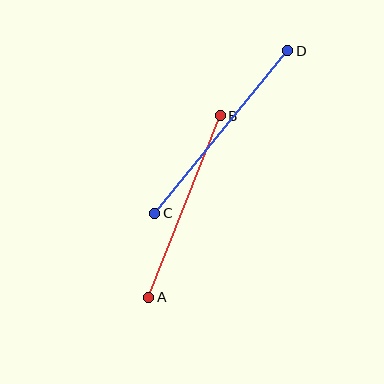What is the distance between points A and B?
The distance is approximately 195 pixels.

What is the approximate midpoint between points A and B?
The midpoint is at approximately (185, 207) pixels.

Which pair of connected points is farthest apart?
Points C and D are farthest apart.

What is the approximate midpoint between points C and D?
The midpoint is at approximately (221, 132) pixels.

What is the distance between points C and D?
The distance is approximately 210 pixels.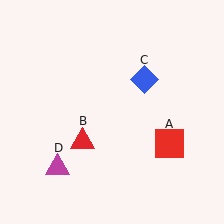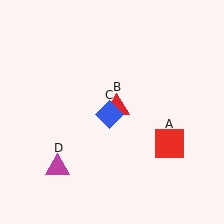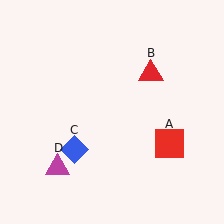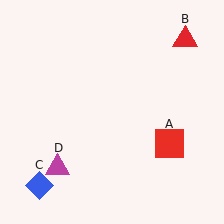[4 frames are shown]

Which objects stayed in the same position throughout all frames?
Red square (object A) and magenta triangle (object D) remained stationary.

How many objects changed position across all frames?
2 objects changed position: red triangle (object B), blue diamond (object C).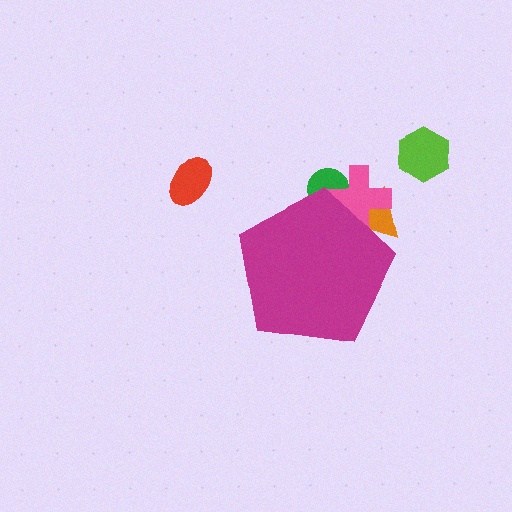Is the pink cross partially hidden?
Yes, the pink cross is partially hidden behind the magenta pentagon.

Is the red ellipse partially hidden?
No, the red ellipse is fully visible.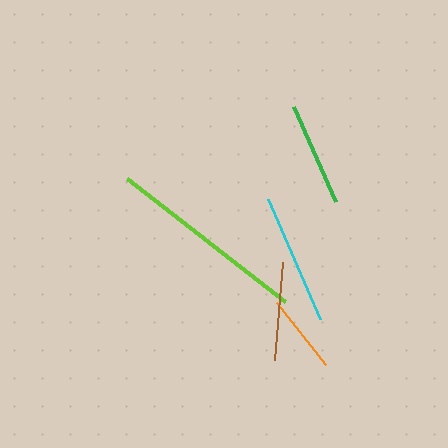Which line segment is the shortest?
The orange line is the shortest at approximately 79 pixels.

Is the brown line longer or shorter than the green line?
The green line is longer than the brown line.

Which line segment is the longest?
The lime line is the longest at approximately 201 pixels.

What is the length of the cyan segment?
The cyan segment is approximately 132 pixels long.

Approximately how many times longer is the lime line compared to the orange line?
The lime line is approximately 2.6 times the length of the orange line.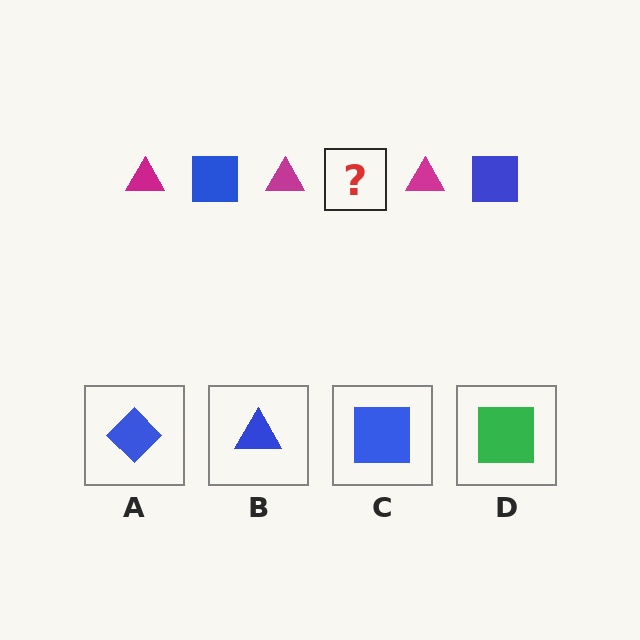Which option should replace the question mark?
Option C.